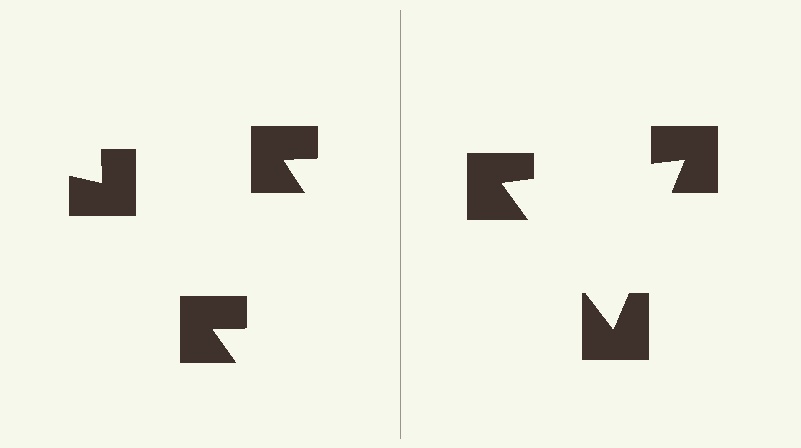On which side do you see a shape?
An illusory triangle appears on the right side. On the left side the wedge cuts are rotated, so no coherent shape forms.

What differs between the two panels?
The notched squares are positioned identically on both sides; only the wedge orientations differ. On the right they align to a triangle; on the left they are misaligned.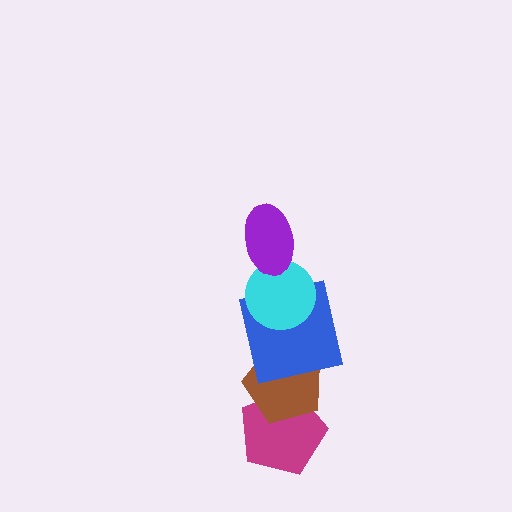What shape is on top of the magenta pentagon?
The brown pentagon is on top of the magenta pentagon.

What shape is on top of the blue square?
The cyan circle is on top of the blue square.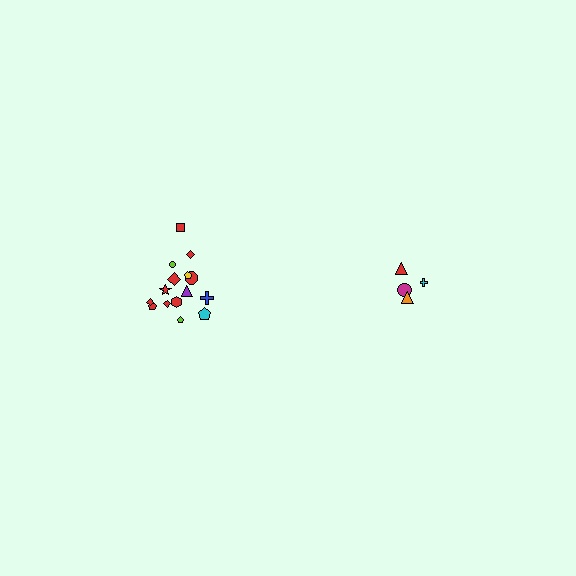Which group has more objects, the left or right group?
The left group.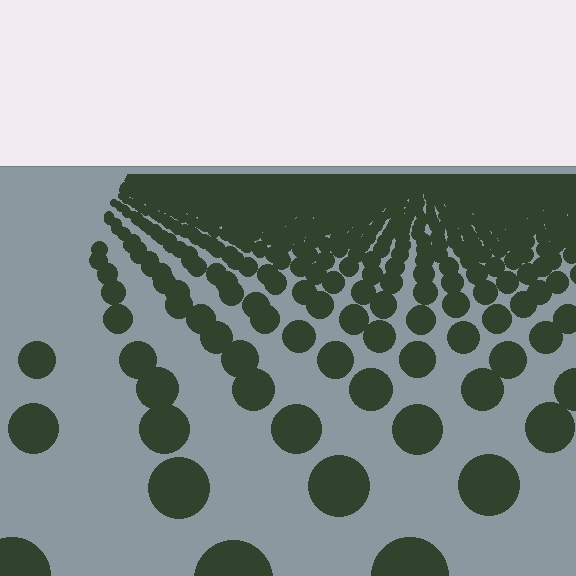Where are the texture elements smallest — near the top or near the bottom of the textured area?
Near the top.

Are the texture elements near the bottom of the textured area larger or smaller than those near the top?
Larger. Near the bottom, elements are closer to the viewer and appear at a bigger on-screen size.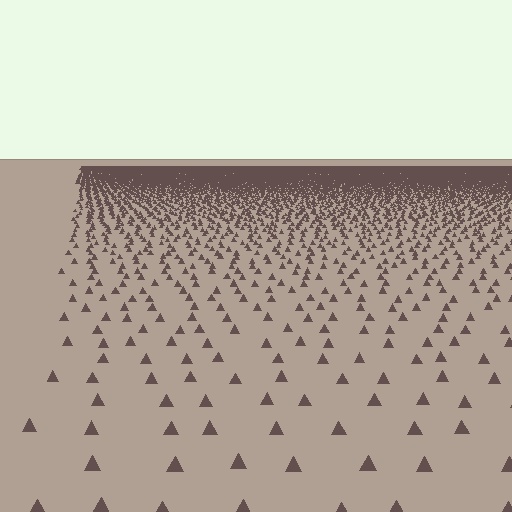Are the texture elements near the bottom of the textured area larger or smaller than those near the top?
Larger. Near the bottom, elements are closer to the viewer and appear at a bigger on-screen size.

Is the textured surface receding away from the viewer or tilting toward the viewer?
The surface is receding away from the viewer. Texture elements get smaller and denser toward the top.